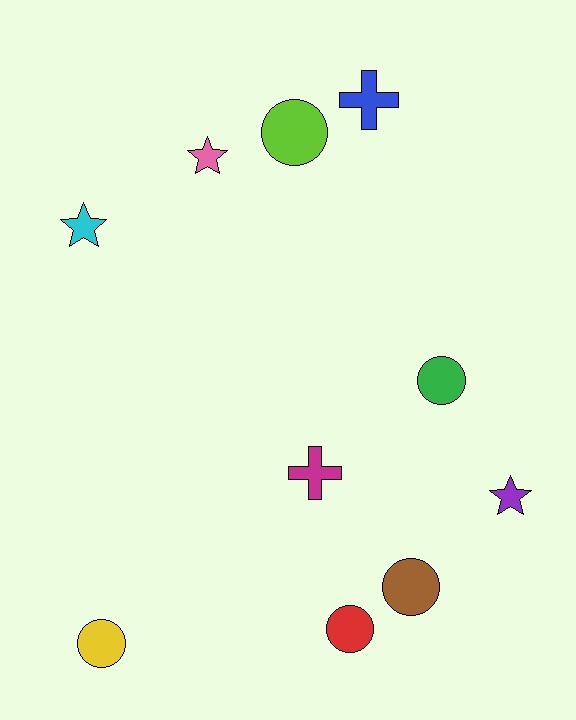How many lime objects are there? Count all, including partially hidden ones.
There is 1 lime object.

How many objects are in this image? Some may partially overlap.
There are 10 objects.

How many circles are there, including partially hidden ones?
There are 5 circles.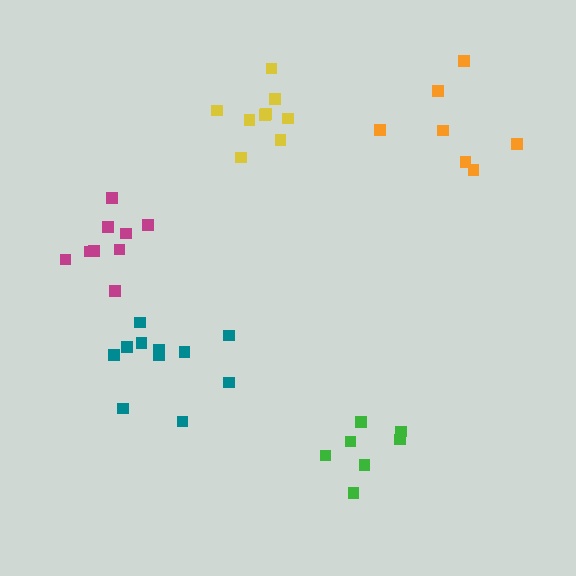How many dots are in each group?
Group 1: 9 dots, Group 2: 7 dots, Group 3: 11 dots, Group 4: 7 dots, Group 5: 9 dots (43 total).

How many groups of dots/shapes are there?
There are 5 groups.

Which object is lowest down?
The green cluster is bottommost.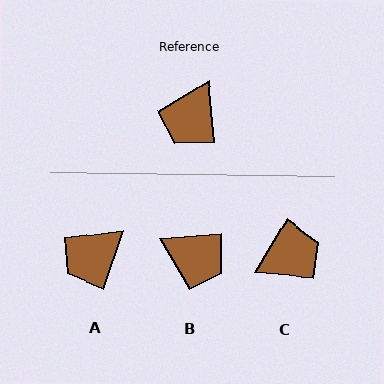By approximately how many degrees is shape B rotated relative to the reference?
Approximately 88 degrees counter-clockwise.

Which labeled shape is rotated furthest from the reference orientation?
C, about 143 degrees away.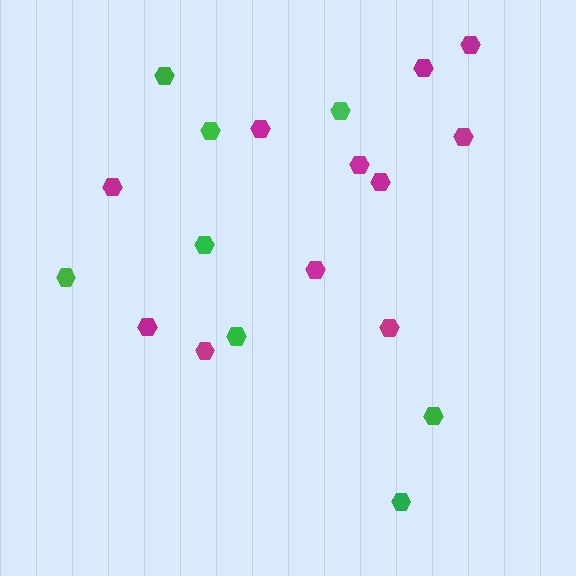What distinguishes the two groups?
There are 2 groups: one group of magenta hexagons (11) and one group of green hexagons (8).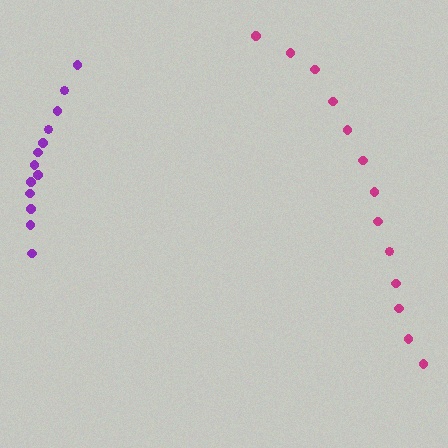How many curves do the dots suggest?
There are 2 distinct paths.